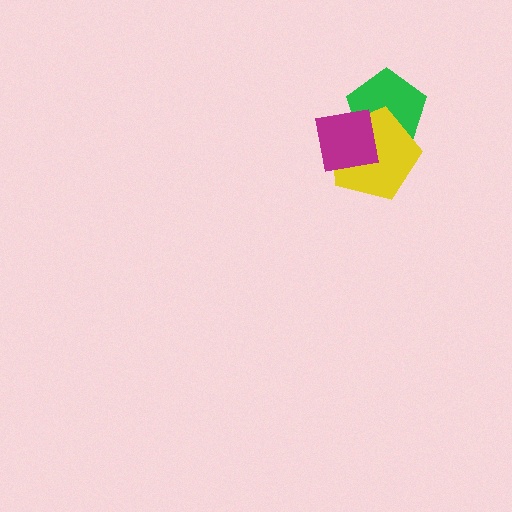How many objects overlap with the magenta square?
2 objects overlap with the magenta square.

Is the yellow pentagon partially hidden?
Yes, it is partially covered by another shape.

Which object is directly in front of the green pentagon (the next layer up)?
The yellow pentagon is directly in front of the green pentagon.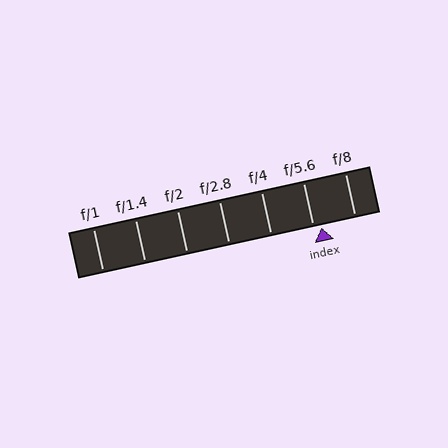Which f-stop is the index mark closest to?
The index mark is closest to f/5.6.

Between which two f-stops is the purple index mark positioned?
The index mark is between f/5.6 and f/8.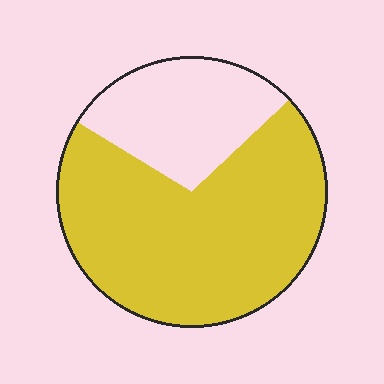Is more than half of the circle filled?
Yes.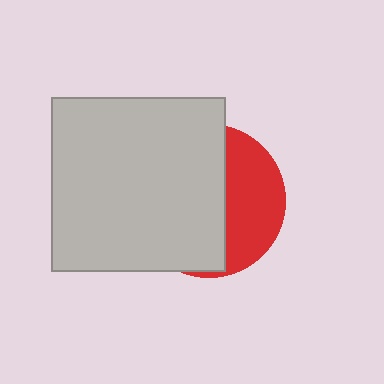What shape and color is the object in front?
The object in front is a light gray square.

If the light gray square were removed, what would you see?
You would see the complete red circle.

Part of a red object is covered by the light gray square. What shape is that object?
It is a circle.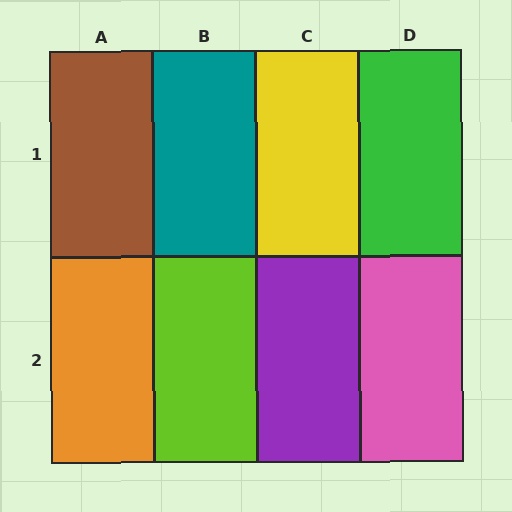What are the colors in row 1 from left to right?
Brown, teal, yellow, green.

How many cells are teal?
1 cell is teal.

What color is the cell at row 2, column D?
Pink.